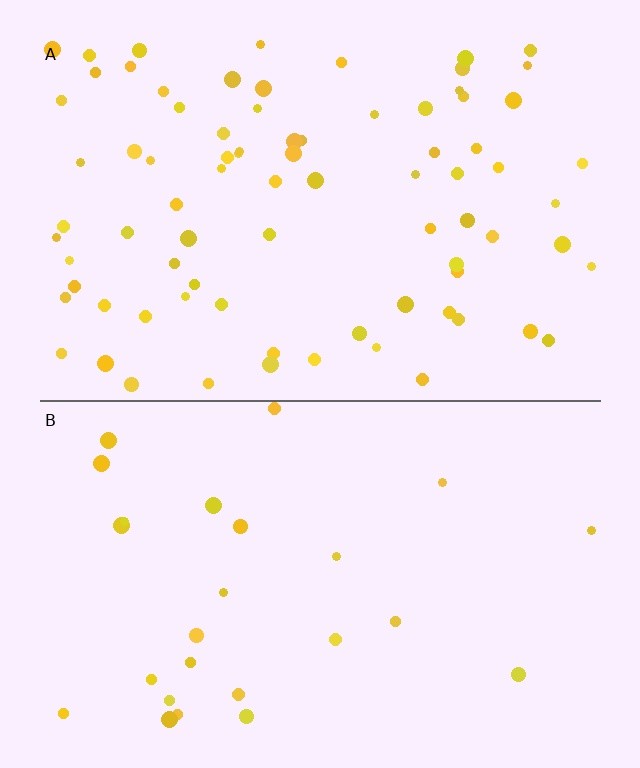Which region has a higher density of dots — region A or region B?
A (the top).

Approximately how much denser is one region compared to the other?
Approximately 3.1× — region A over region B.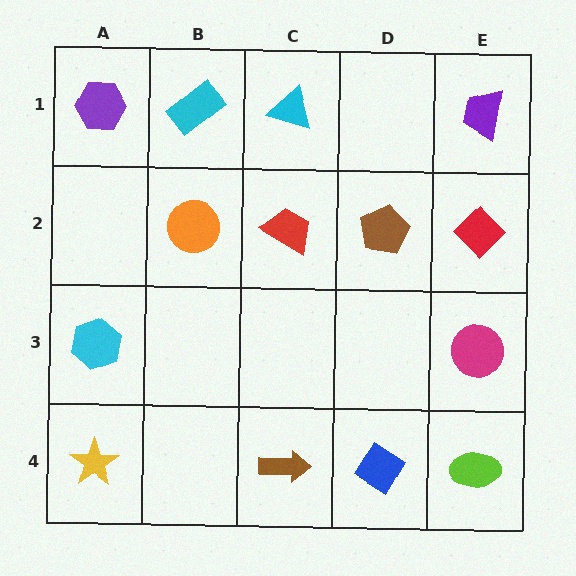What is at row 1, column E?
A purple trapezoid.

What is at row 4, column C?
A brown arrow.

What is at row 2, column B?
An orange circle.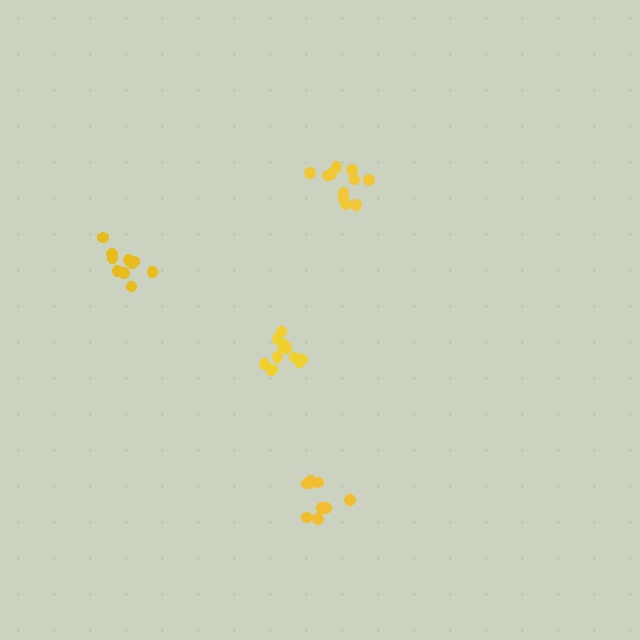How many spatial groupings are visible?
There are 4 spatial groupings.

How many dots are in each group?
Group 1: 11 dots, Group 2: 11 dots, Group 3: 12 dots, Group 4: 9 dots (43 total).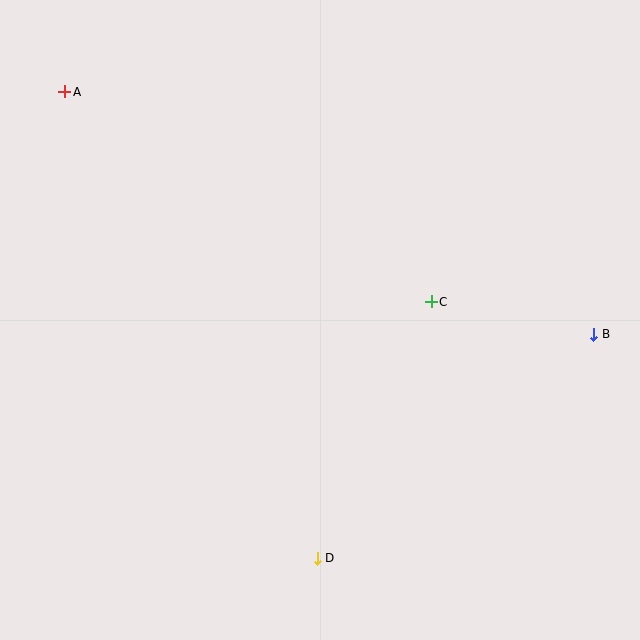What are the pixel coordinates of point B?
Point B is at (594, 334).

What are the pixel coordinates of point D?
Point D is at (317, 558).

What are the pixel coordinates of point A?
Point A is at (65, 92).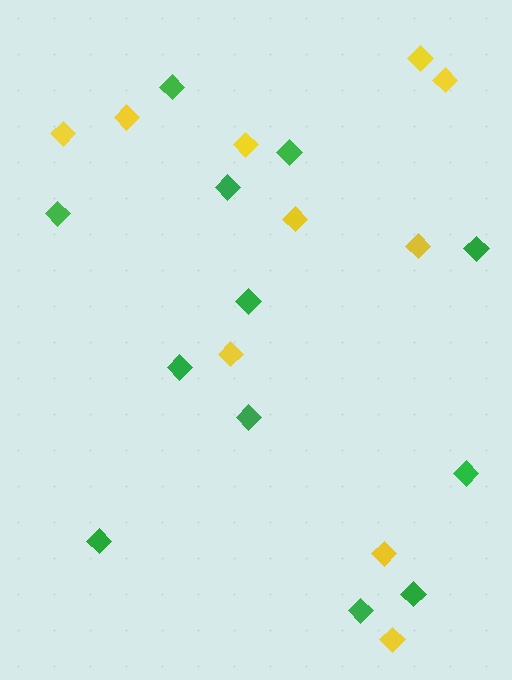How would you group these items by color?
There are 2 groups: one group of yellow diamonds (10) and one group of green diamonds (12).